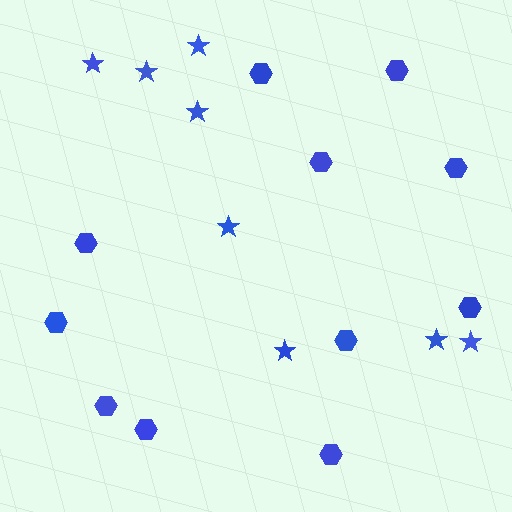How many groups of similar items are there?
There are 2 groups: one group of hexagons (11) and one group of stars (8).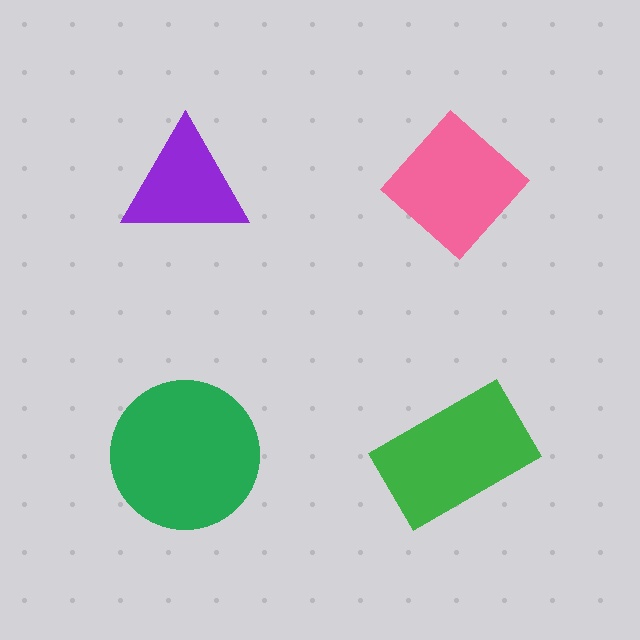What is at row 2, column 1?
A green circle.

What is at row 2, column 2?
A green rectangle.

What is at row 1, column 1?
A purple triangle.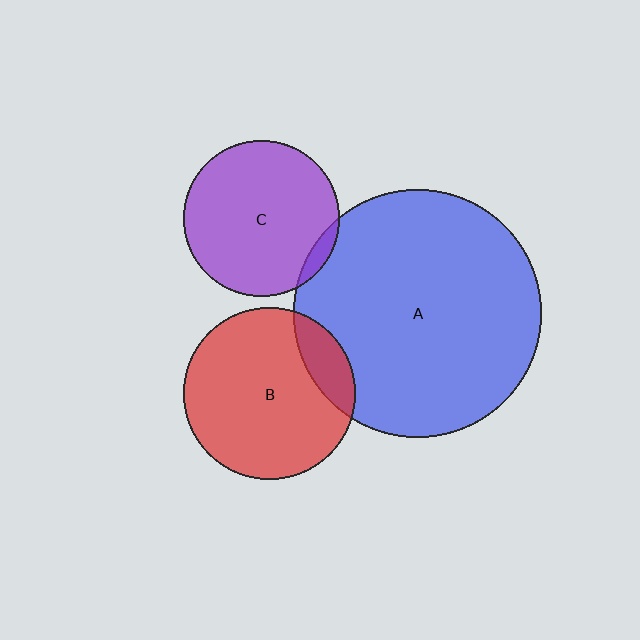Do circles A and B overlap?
Yes.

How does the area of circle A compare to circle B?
Approximately 2.1 times.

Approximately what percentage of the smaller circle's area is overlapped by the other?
Approximately 15%.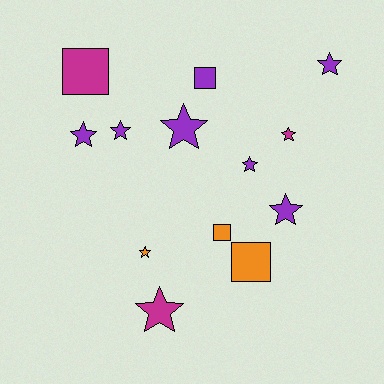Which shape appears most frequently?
Star, with 9 objects.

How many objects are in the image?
There are 13 objects.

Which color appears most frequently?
Purple, with 7 objects.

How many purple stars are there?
There are 6 purple stars.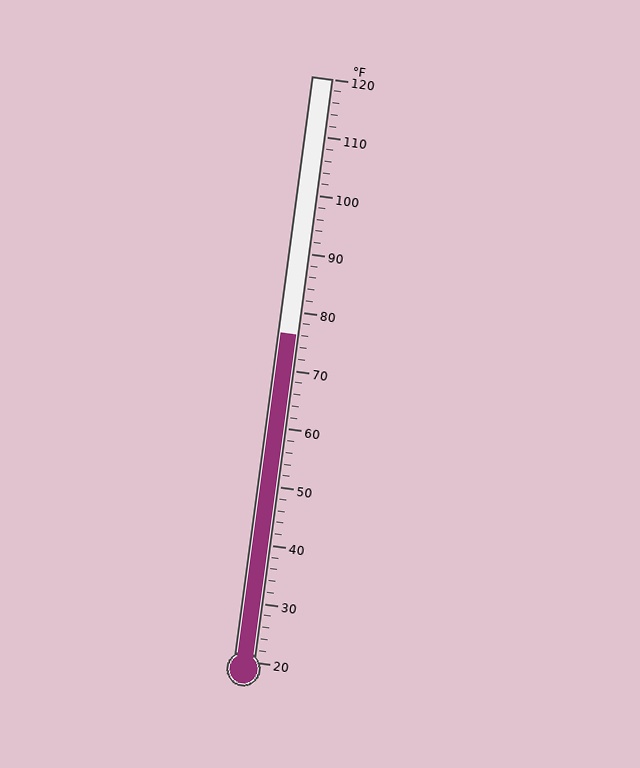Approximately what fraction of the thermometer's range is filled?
The thermometer is filled to approximately 55% of its range.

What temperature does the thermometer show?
The thermometer shows approximately 76°F.